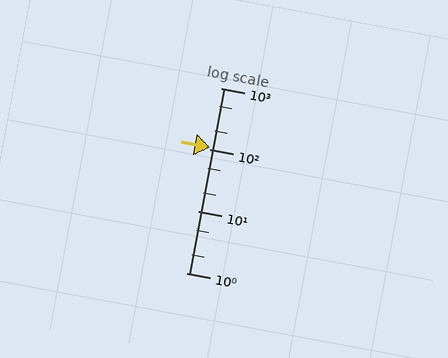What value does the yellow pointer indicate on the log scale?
The pointer indicates approximately 110.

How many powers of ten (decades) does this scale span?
The scale spans 3 decades, from 1 to 1000.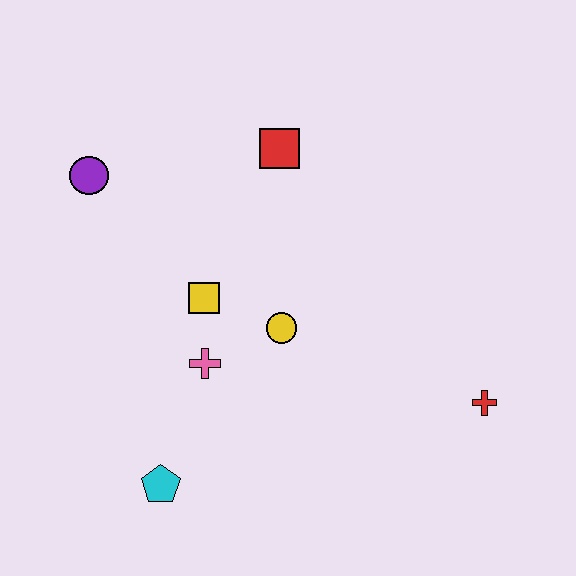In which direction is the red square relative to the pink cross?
The red square is above the pink cross.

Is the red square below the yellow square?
No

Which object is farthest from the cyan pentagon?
The red square is farthest from the cyan pentagon.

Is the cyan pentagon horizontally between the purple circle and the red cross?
Yes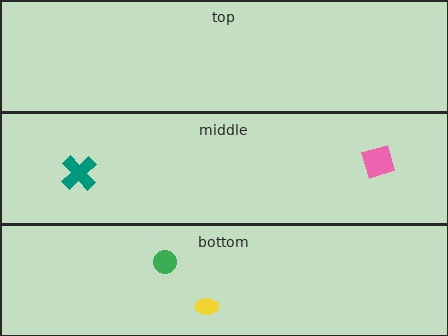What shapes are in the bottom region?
The yellow ellipse, the green circle.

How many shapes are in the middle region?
2.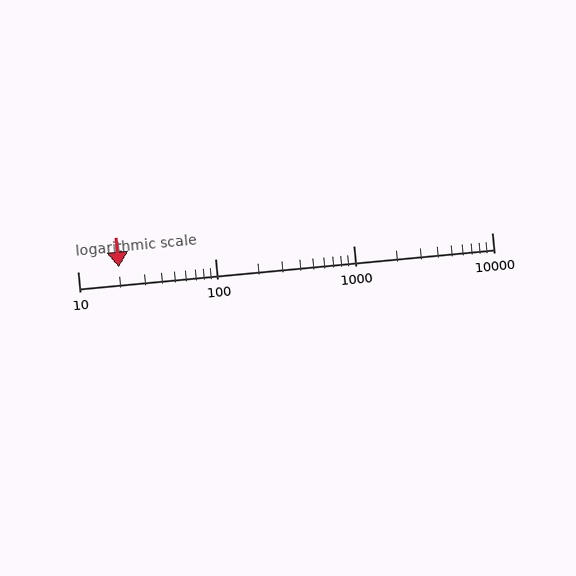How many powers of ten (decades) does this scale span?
The scale spans 3 decades, from 10 to 10000.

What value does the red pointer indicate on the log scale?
The pointer indicates approximately 20.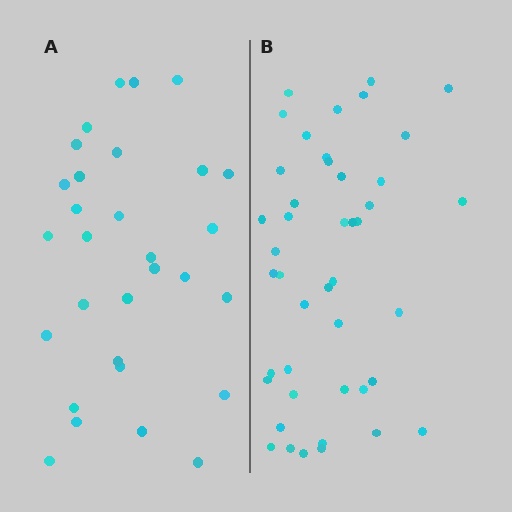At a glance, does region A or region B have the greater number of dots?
Region B (the right region) has more dots.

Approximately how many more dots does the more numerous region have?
Region B has approximately 15 more dots than region A.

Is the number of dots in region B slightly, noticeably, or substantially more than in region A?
Region B has substantially more. The ratio is roughly 1.5 to 1.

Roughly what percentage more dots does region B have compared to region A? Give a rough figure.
About 45% more.